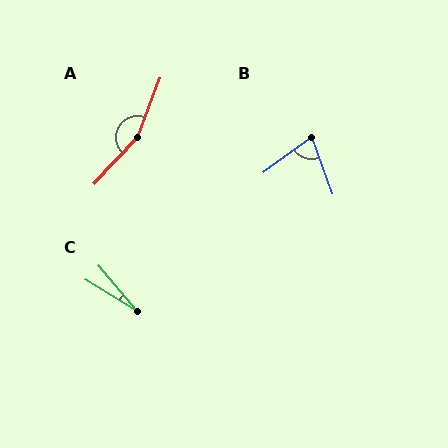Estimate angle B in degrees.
Approximately 74 degrees.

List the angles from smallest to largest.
C (18°), B (74°), A (158°).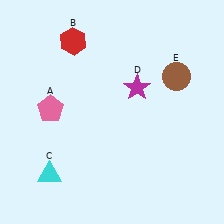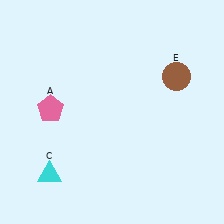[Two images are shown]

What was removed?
The magenta star (D), the red hexagon (B) were removed in Image 2.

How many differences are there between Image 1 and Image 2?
There are 2 differences between the two images.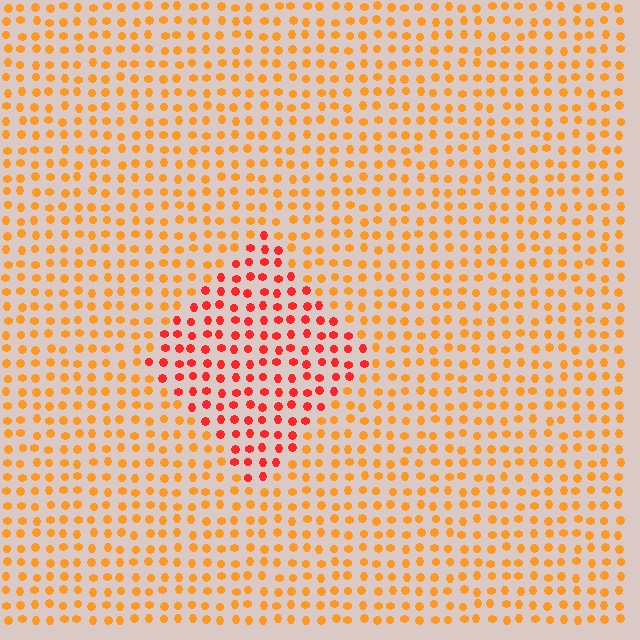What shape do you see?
I see a diamond.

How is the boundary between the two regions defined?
The boundary is defined purely by a slight shift in hue (about 34 degrees). Spacing, size, and orientation are identical on both sides.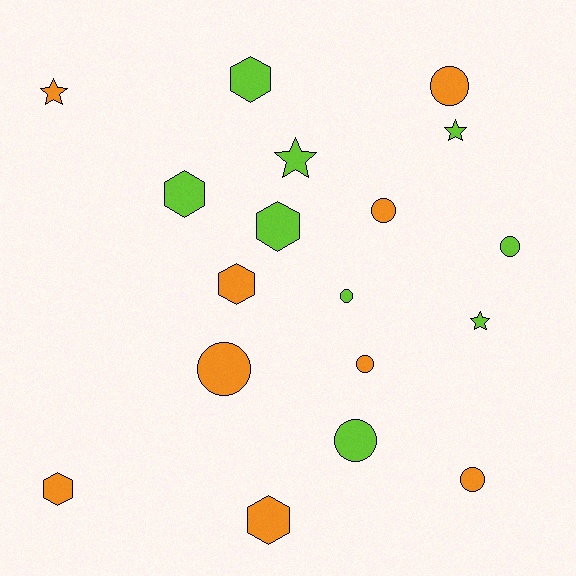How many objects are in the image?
There are 18 objects.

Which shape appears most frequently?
Circle, with 8 objects.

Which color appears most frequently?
Orange, with 9 objects.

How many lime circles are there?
There are 3 lime circles.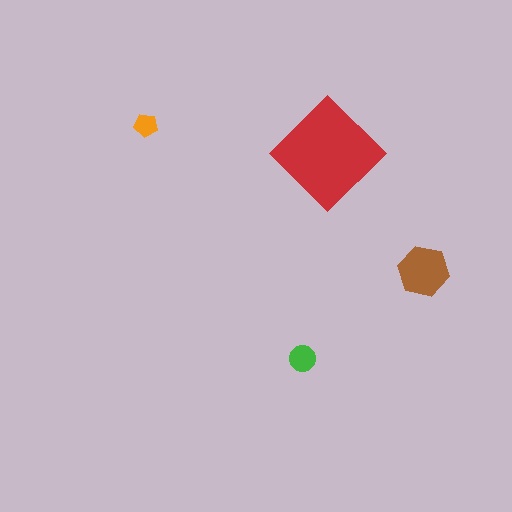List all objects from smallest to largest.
The orange pentagon, the green circle, the brown hexagon, the red diamond.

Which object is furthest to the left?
The orange pentagon is leftmost.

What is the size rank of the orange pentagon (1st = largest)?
4th.